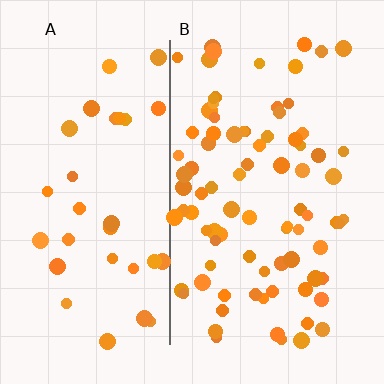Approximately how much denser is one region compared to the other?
Approximately 2.5× — region B over region A.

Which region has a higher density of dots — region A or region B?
B (the right).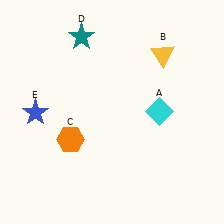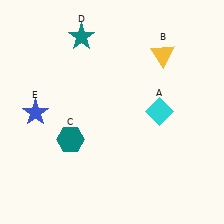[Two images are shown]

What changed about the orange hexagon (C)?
In Image 1, C is orange. In Image 2, it changed to teal.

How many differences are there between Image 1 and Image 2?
There is 1 difference between the two images.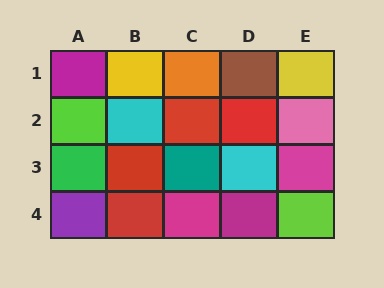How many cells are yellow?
2 cells are yellow.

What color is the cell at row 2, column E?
Pink.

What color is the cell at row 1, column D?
Brown.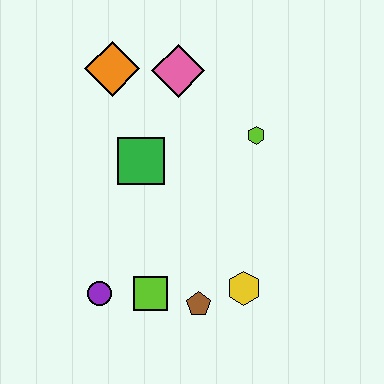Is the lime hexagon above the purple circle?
Yes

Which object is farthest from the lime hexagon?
The purple circle is farthest from the lime hexagon.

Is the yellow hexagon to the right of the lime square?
Yes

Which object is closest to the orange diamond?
The pink diamond is closest to the orange diamond.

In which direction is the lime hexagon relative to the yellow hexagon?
The lime hexagon is above the yellow hexagon.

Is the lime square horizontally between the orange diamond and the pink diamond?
Yes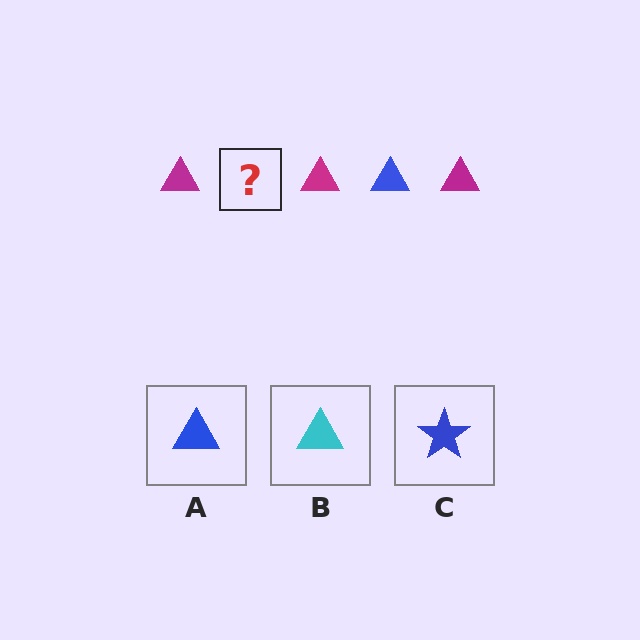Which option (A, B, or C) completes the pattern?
A.